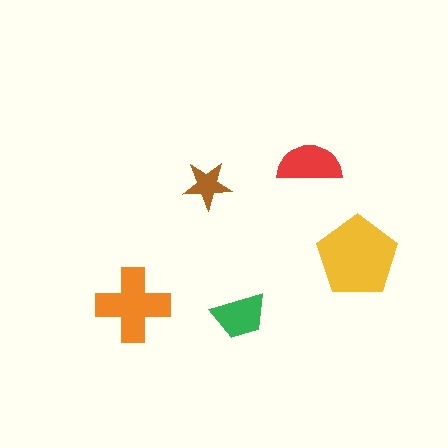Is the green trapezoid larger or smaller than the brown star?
Larger.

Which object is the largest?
The yellow pentagon.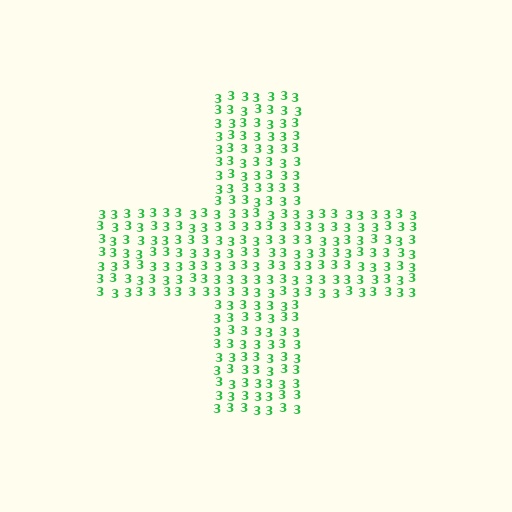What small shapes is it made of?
It is made of small digit 3's.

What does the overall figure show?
The overall figure shows a cross.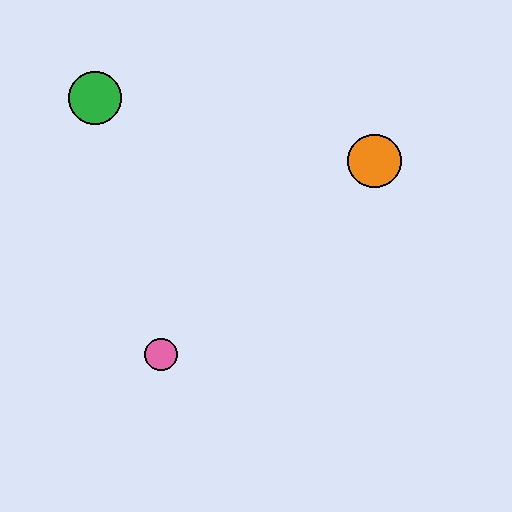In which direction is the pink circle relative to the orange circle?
The pink circle is to the left of the orange circle.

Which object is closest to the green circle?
The pink circle is closest to the green circle.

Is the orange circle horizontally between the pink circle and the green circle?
No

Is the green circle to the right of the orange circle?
No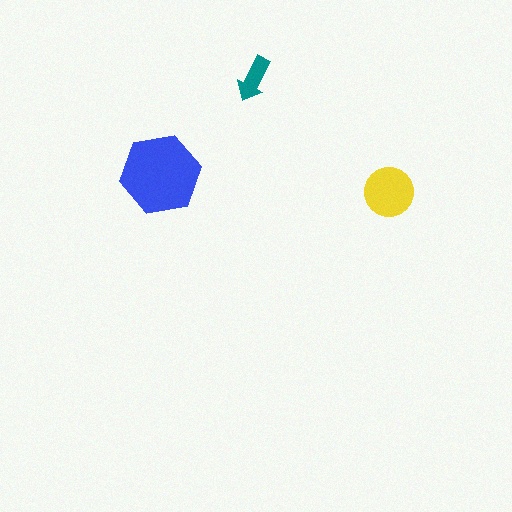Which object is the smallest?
The teal arrow.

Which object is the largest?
The blue hexagon.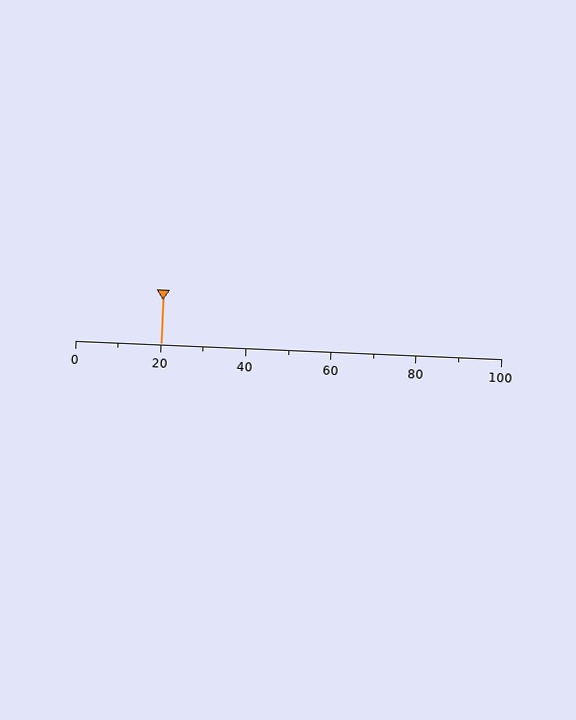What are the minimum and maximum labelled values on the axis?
The axis runs from 0 to 100.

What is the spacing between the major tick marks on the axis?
The major ticks are spaced 20 apart.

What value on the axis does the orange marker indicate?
The marker indicates approximately 20.